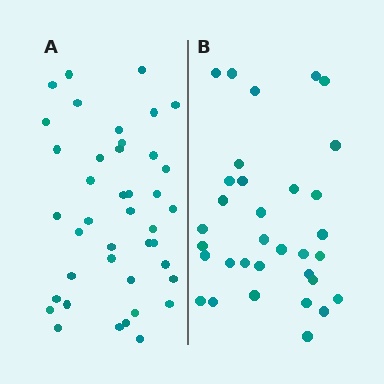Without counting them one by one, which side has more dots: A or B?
Region A (the left region) has more dots.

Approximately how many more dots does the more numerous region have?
Region A has roughly 8 or so more dots than region B.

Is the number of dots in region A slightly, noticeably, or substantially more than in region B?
Region A has only slightly more — the two regions are fairly close. The ratio is roughly 1.2 to 1.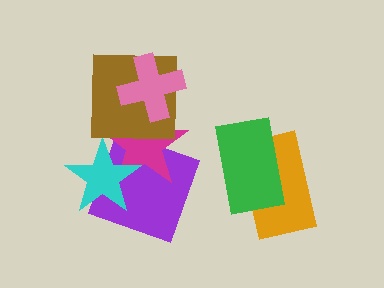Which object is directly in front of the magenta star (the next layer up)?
The cyan star is directly in front of the magenta star.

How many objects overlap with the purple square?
2 objects overlap with the purple square.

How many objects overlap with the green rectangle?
1 object overlaps with the green rectangle.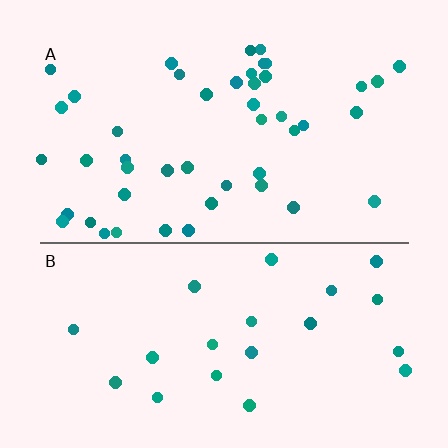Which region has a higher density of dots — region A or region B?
A (the top).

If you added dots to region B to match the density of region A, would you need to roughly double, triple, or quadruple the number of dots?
Approximately double.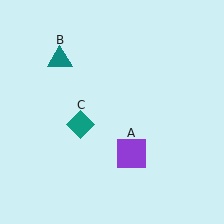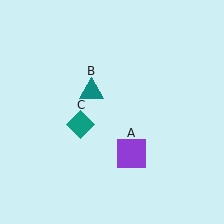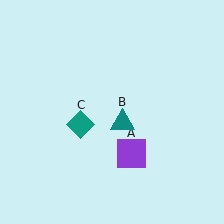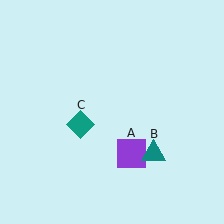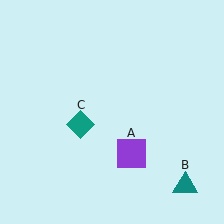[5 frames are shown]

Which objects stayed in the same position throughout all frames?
Purple square (object A) and teal diamond (object C) remained stationary.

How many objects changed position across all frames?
1 object changed position: teal triangle (object B).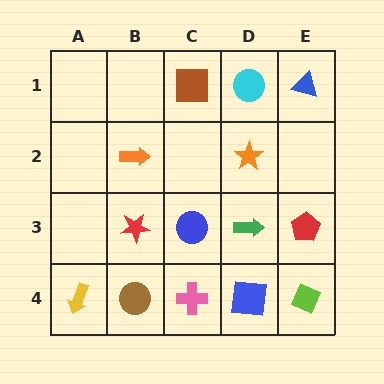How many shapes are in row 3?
4 shapes.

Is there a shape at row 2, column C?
No, that cell is empty.